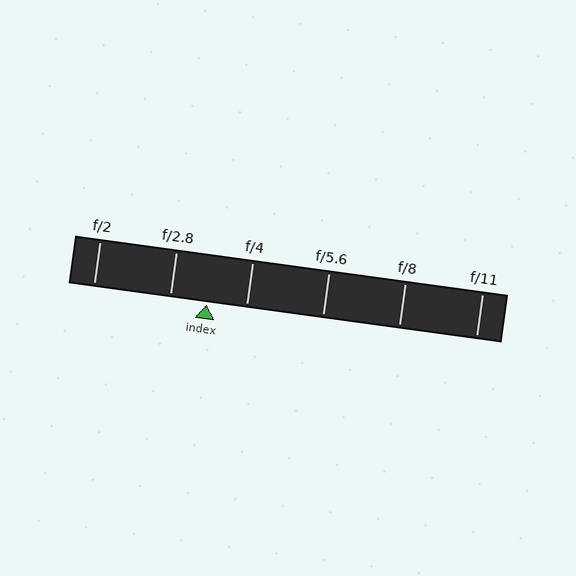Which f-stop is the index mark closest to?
The index mark is closest to f/2.8.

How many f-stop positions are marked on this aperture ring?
There are 6 f-stop positions marked.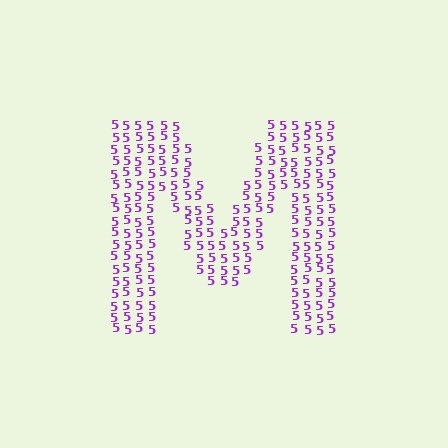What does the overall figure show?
The overall figure shows the letter M.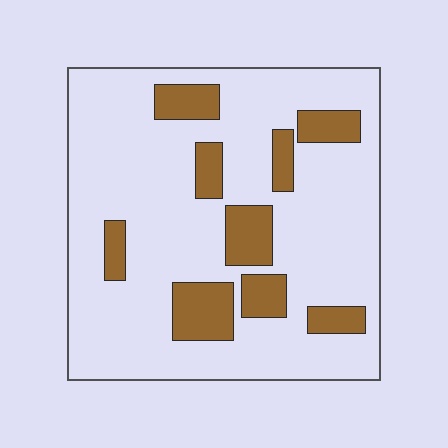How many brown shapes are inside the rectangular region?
9.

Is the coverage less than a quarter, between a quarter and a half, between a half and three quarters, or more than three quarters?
Less than a quarter.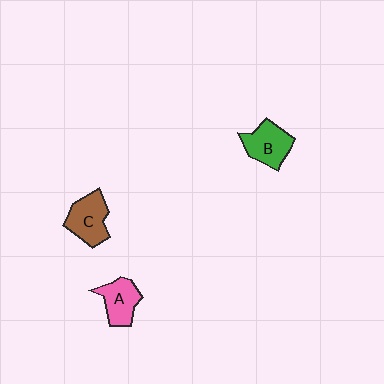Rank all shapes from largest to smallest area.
From largest to smallest: C (brown), B (green), A (pink).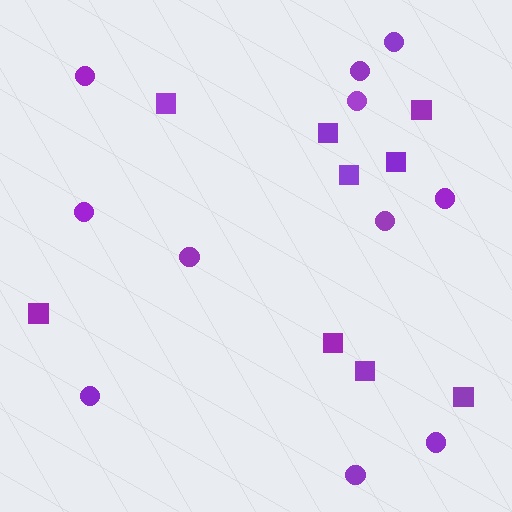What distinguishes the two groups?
There are 2 groups: one group of circles (11) and one group of squares (9).